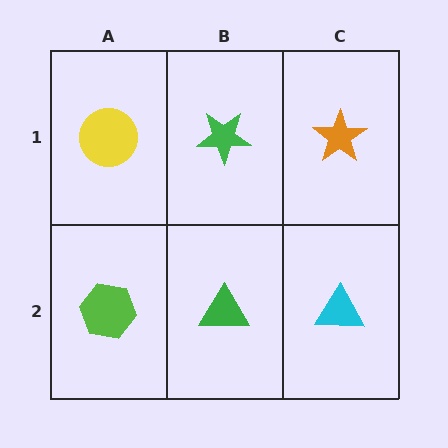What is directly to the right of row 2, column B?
A cyan triangle.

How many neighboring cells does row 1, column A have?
2.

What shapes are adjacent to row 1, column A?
A lime hexagon (row 2, column A), a green star (row 1, column B).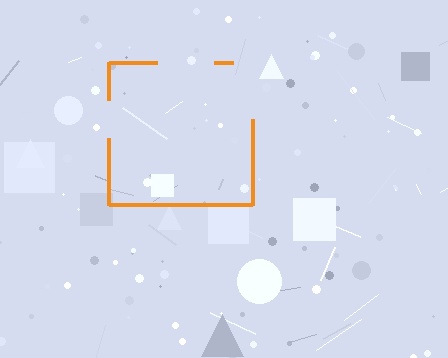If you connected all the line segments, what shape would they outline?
They would outline a square.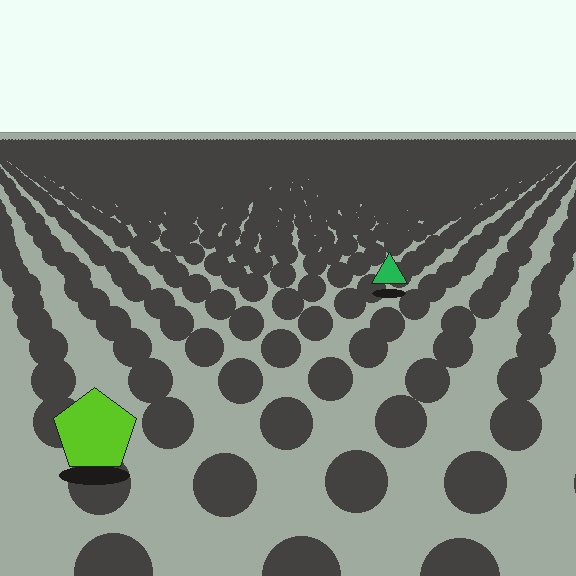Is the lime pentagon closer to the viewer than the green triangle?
Yes. The lime pentagon is closer — you can tell from the texture gradient: the ground texture is coarser near it.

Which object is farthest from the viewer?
The green triangle is farthest from the viewer. It appears smaller and the ground texture around it is denser.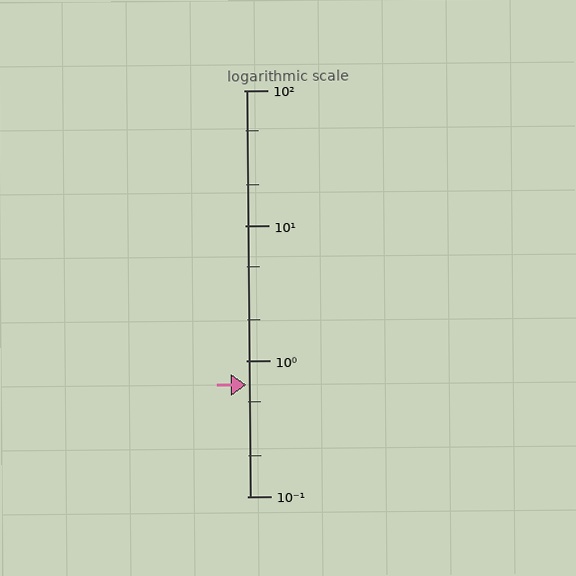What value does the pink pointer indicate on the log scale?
The pointer indicates approximately 0.67.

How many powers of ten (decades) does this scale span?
The scale spans 3 decades, from 0.1 to 100.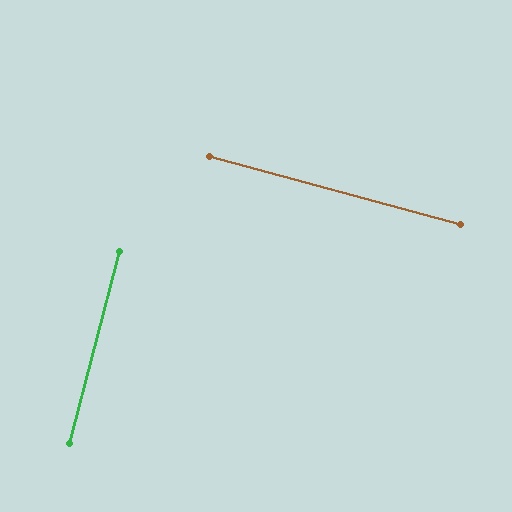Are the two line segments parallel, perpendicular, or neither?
Perpendicular — they meet at approximately 90°.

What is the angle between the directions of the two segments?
Approximately 90 degrees.